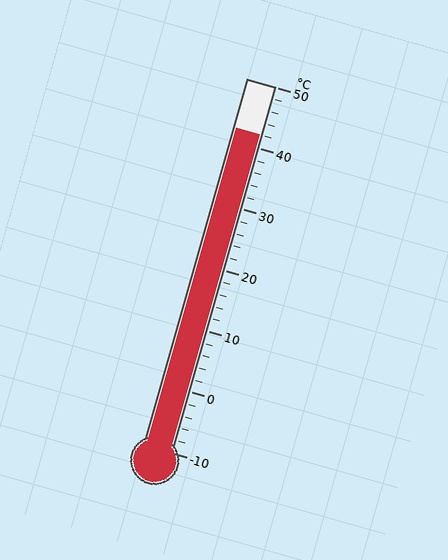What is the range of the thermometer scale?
The thermometer scale ranges from -10°C to 50°C.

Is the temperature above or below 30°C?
The temperature is above 30°C.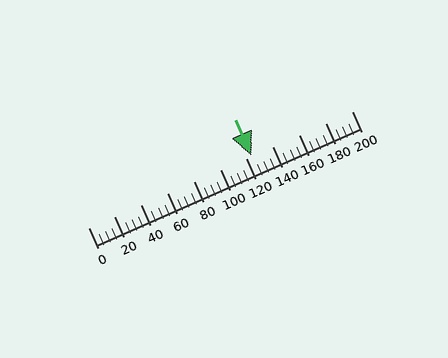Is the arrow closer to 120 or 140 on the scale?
The arrow is closer to 120.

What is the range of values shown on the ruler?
The ruler shows values from 0 to 200.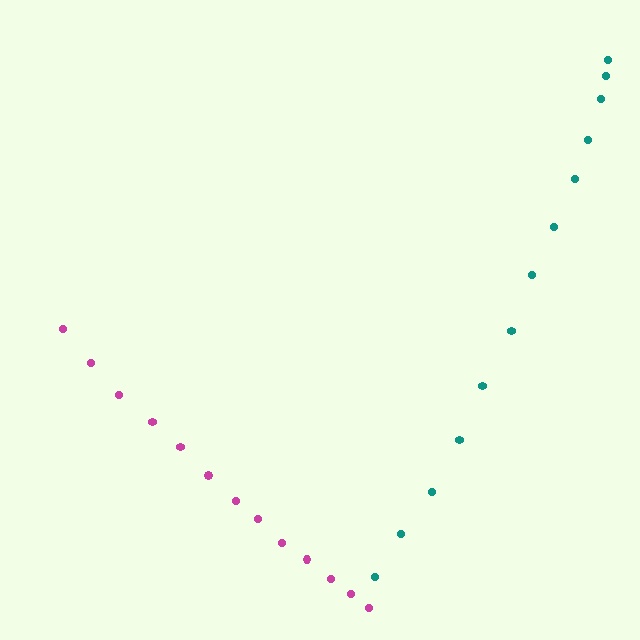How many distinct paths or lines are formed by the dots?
There are 2 distinct paths.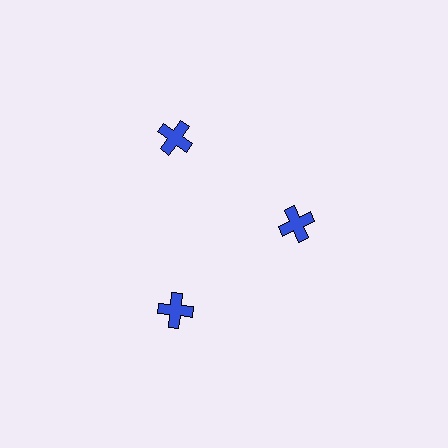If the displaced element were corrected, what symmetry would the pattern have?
It would have 3-fold rotational symmetry — the pattern would map onto itself every 120 degrees.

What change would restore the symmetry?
The symmetry would be restored by moving it outward, back onto the ring so that all 3 crosses sit at equal angles and equal distance from the center.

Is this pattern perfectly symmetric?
No. The 3 blue crosses are arranged in a ring, but one element near the 3 o'clock position is pulled inward toward the center, breaking the 3-fold rotational symmetry.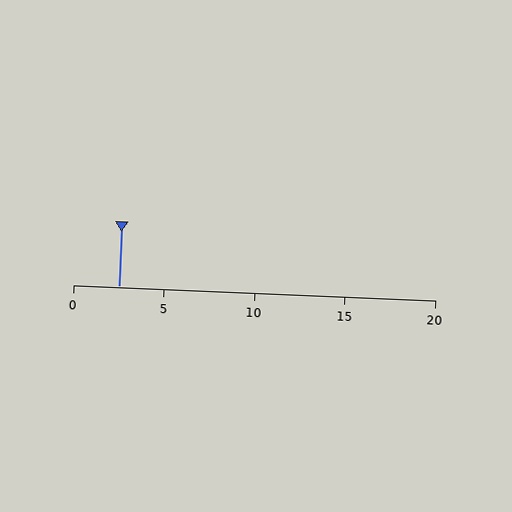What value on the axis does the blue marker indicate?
The marker indicates approximately 2.5.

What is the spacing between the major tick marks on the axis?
The major ticks are spaced 5 apart.